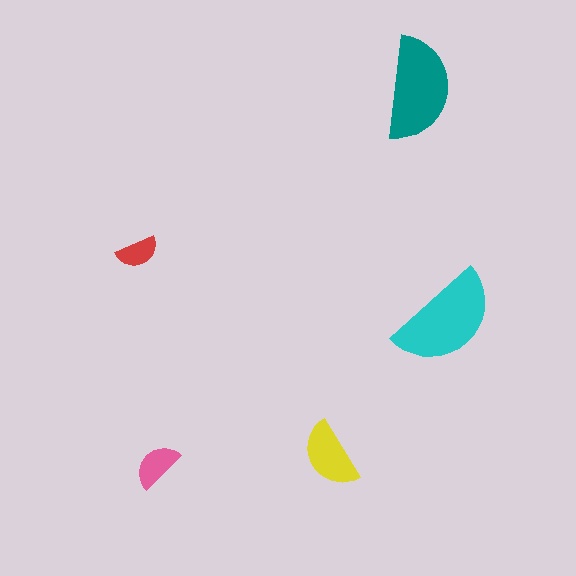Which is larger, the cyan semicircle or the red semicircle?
The cyan one.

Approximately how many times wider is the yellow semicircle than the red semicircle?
About 1.5 times wider.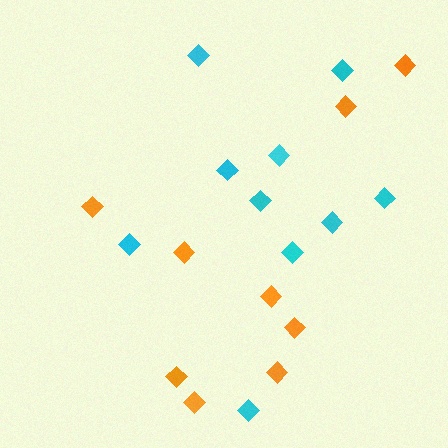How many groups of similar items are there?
There are 2 groups: one group of cyan diamonds (10) and one group of orange diamonds (9).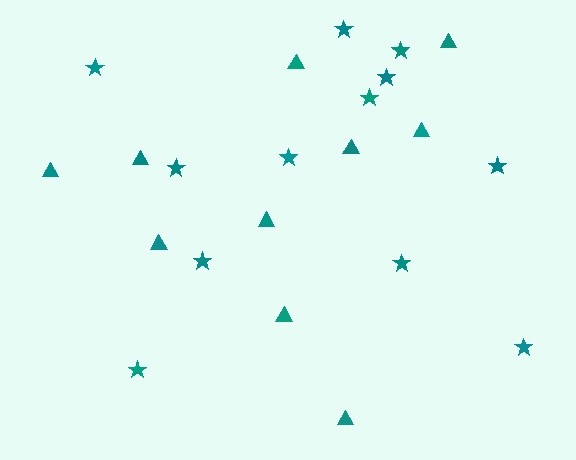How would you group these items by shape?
There are 2 groups: one group of triangles (10) and one group of stars (12).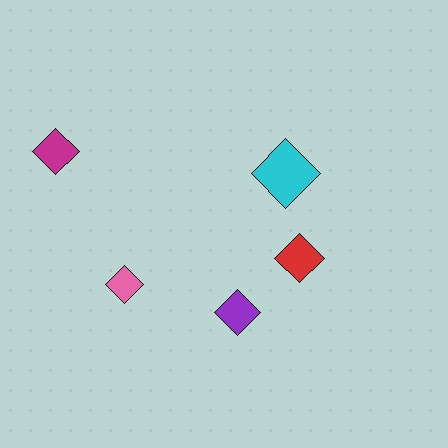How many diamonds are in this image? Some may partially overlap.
There are 5 diamonds.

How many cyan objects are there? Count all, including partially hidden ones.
There is 1 cyan object.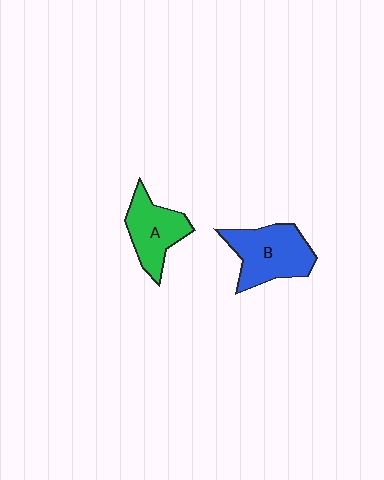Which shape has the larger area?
Shape B (blue).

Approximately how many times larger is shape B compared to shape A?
Approximately 1.3 times.